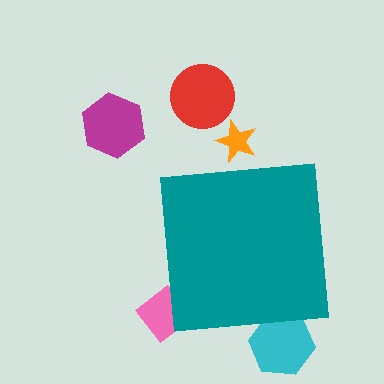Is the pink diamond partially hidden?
Yes, the pink diamond is partially hidden behind the teal square.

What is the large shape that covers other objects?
A teal square.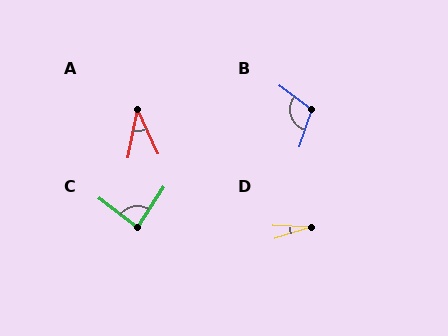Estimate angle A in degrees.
Approximately 36 degrees.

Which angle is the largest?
B, at approximately 109 degrees.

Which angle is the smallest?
D, at approximately 20 degrees.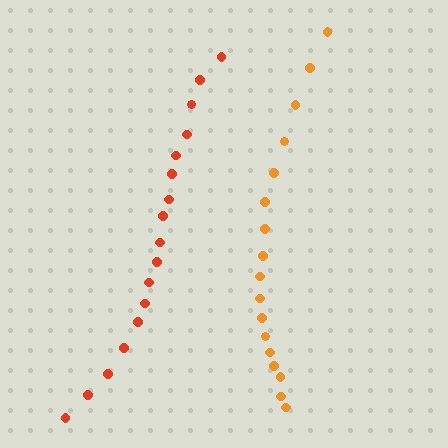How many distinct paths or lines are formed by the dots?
There are 2 distinct paths.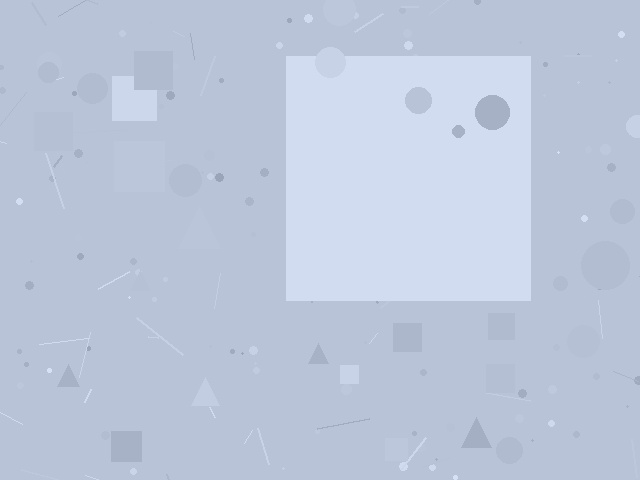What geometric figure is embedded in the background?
A square is embedded in the background.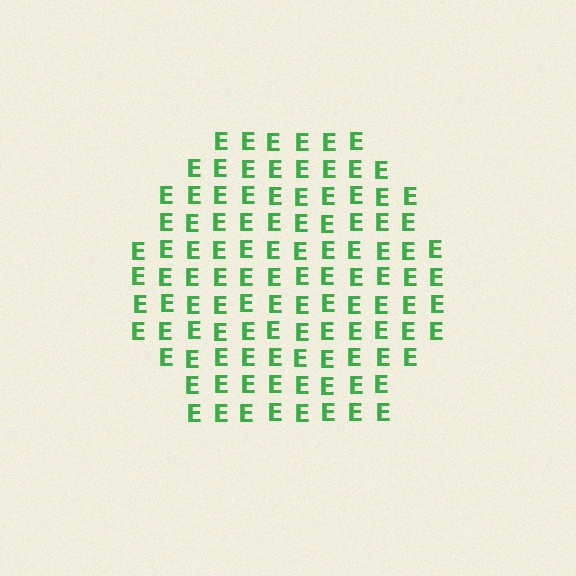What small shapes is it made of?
It is made of small letter E's.